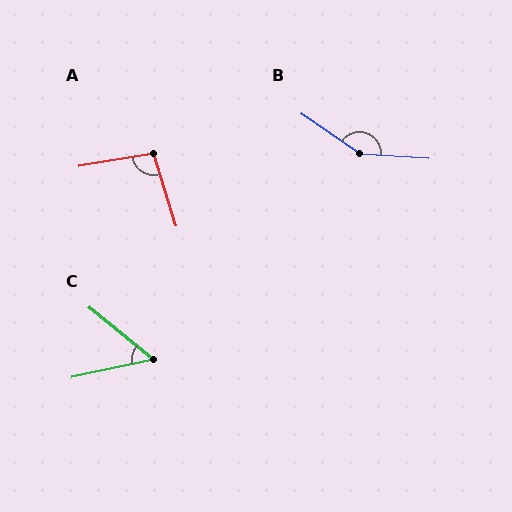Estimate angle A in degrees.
Approximately 98 degrees.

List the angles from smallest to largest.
C (51°), A (98°), B (149°).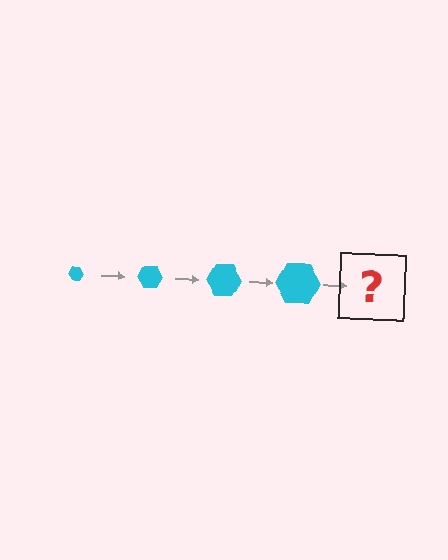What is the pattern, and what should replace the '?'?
The pattern is that the hexagon gets progressively larger each step. The '?' should be a cyan hexagon, larger than the previous one.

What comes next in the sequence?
The next element should be a cyan hexagon, larger than the previous one.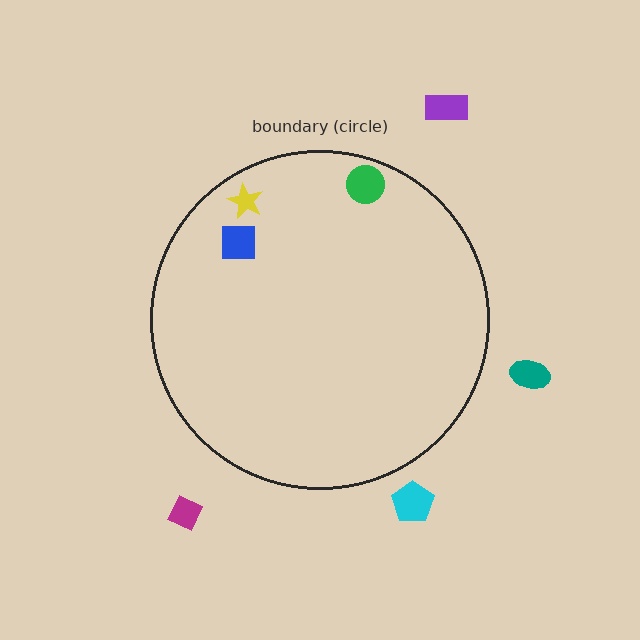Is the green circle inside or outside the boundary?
Inside.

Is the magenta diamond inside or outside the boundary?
Outside.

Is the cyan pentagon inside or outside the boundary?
Outside.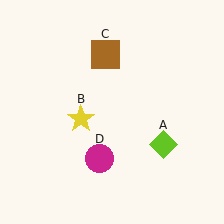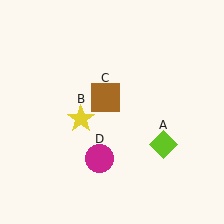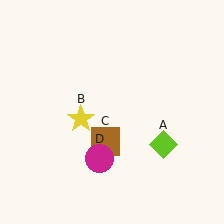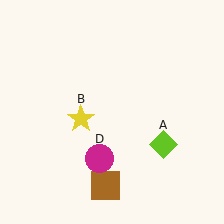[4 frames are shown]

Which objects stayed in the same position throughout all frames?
Lime diamond (object A) and yellow star (object B) and magenta circle (object D) remained stationary.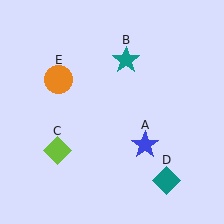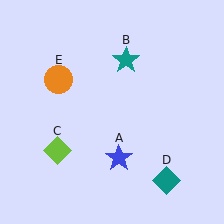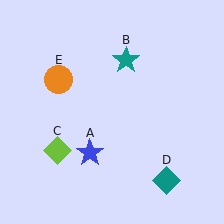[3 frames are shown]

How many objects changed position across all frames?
1 object changed position: blue star (object A).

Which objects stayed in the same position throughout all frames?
Teal star (object B) and lime diamond (object C) and teal diamond (object D) and orange circle (object E) remained stationary.